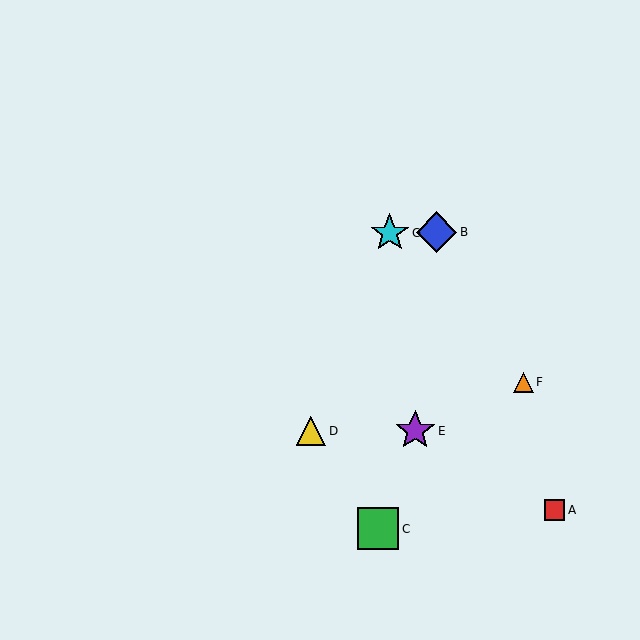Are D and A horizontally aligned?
No, D is at y≈431 and A is at y≈510.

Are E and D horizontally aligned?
Yes, both are at y≈431.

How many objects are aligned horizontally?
2 objects (D, E) are aligned horizontally.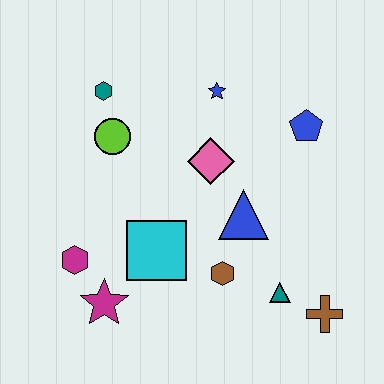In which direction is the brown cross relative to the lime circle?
The brown cross is to the right of the lime circle.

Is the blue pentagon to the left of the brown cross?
Yes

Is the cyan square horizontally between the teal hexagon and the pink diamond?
Yes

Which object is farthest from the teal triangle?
The teal hexagon is farthest from the teal triangle.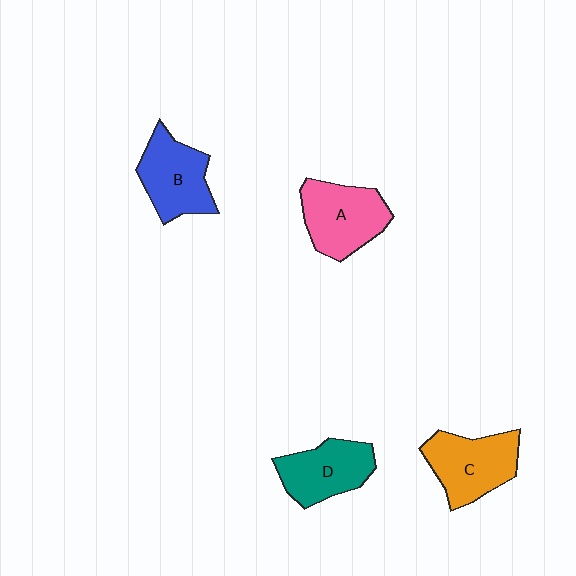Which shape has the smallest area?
Shape D (teal).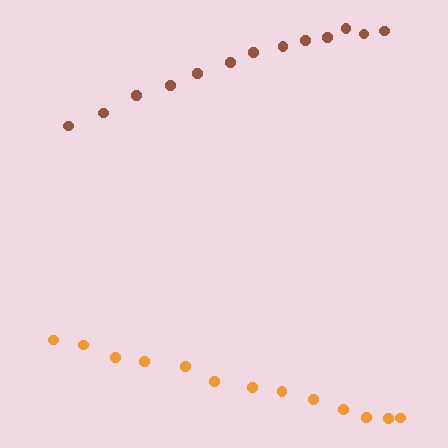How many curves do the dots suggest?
There are 2 distinct paths.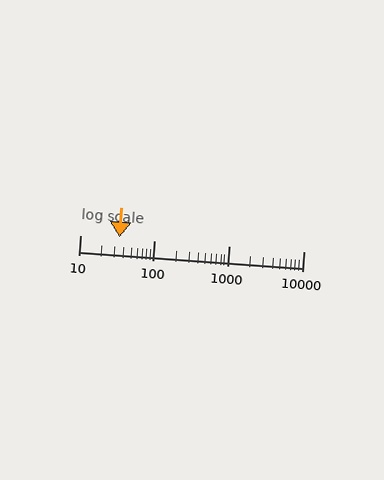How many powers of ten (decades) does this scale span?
The scale spans 3 decades, from 10 to 10000.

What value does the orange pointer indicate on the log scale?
The pointer indicates approximately 34.